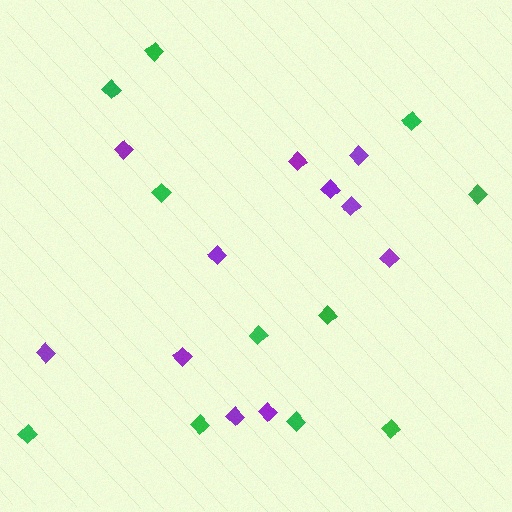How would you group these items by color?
There are 2 groups: one group of purple diamonds (11) and one group of green diamonds (11).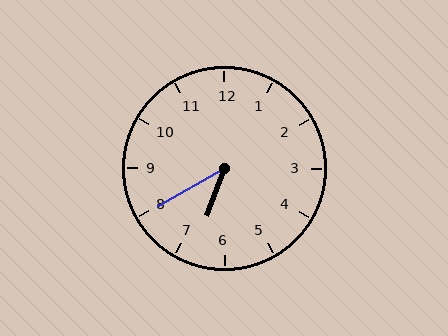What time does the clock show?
6:40.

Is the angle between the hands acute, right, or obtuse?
It is acute.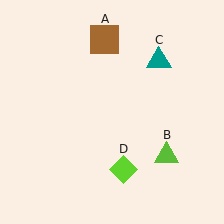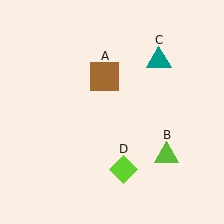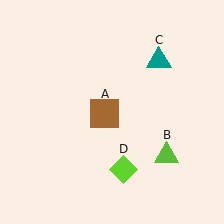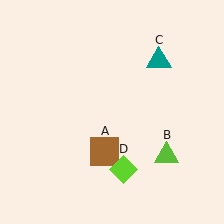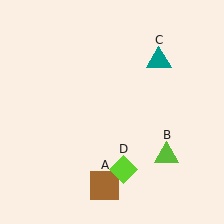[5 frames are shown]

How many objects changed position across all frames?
1 object changed position: brown square (object A).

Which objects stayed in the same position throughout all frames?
Lime triangle (object B) and teal triangle (object C) and lime diamond (object D) remained stationary.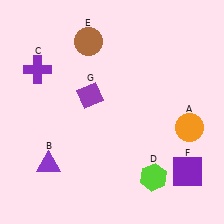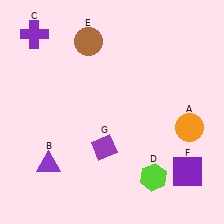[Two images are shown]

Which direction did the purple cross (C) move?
The purple cross (C) moved up.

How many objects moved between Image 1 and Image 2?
2 objects moved between the two images.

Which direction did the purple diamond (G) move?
The purple diamond (G) moved down.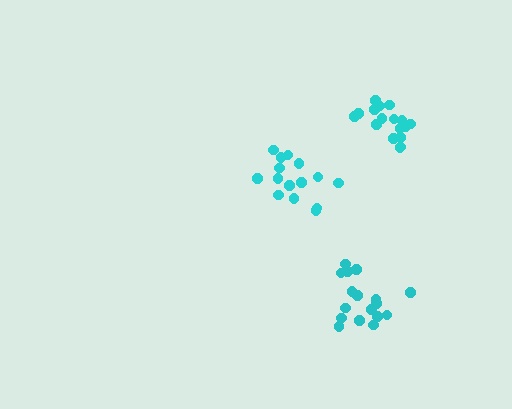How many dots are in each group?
Group 1: 17 dots, Group 2: 17 dots, Group 3: 15 dots (49 total).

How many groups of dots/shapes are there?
There are 3 groups.